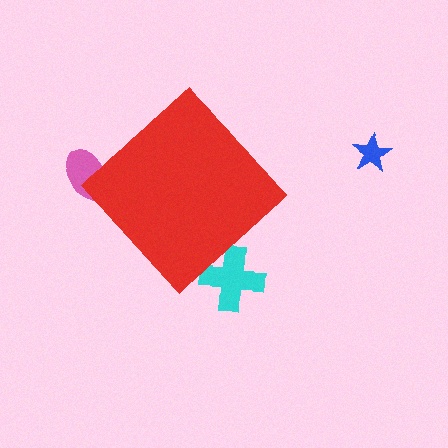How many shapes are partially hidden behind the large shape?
2 shapes are partially hidden.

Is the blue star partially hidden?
No, the blue star is fully visible.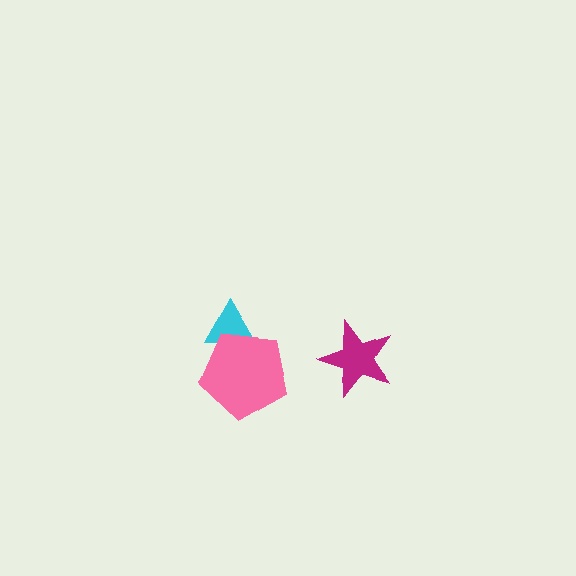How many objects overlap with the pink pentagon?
1 object overlaps with the pink pentagon.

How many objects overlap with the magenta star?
0 objects overlap with the magenta star.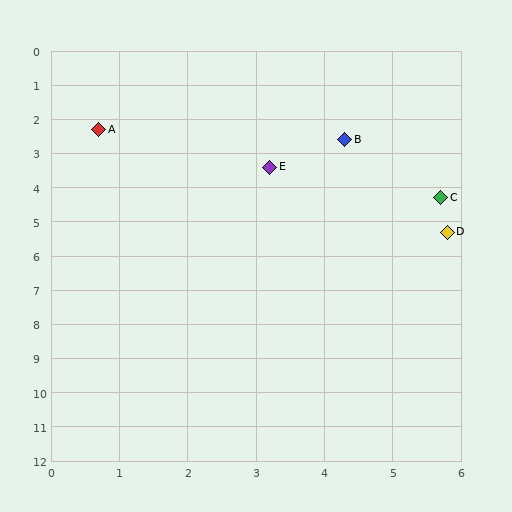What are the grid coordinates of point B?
Point B is at approximately (4.3, 2.6).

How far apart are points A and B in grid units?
Points A and B are about 3.6 grid units apart.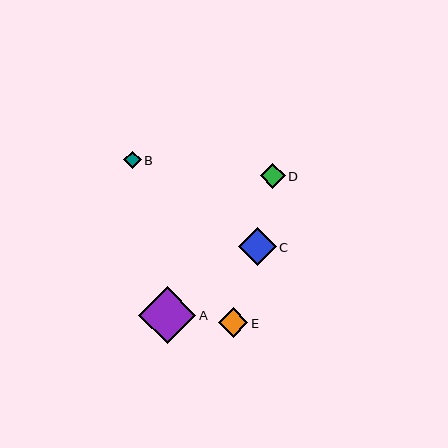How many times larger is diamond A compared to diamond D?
Diamond A is approximately 2.3 times the size of diamond D.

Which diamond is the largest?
Diamond A is the largest with a size of approximately 57 pixels.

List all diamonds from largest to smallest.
From largest to smallest: A, C, E, D, B.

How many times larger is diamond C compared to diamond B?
Diamond C is approximately 2.1 times the size of diamond B.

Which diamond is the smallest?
Diamond B is the smallest with a size of approximately 18 pixels.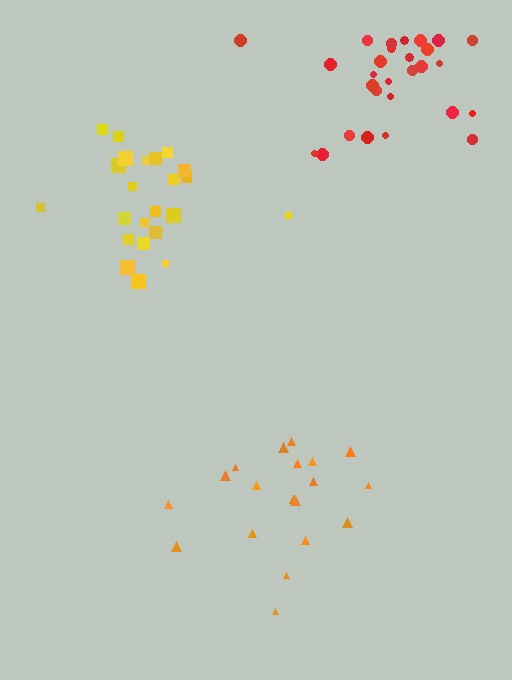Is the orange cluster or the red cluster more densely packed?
Red.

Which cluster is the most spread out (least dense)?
Orange.